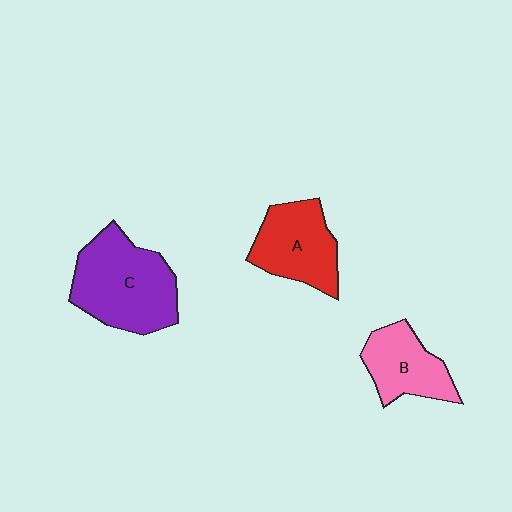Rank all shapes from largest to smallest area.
From largest to smallest: C (purple), A (red), B (pink).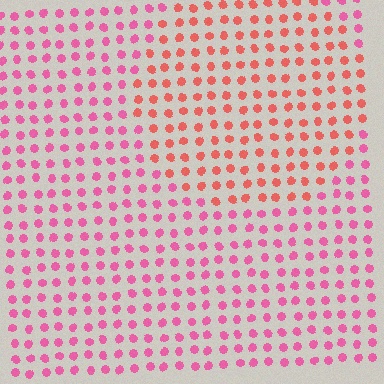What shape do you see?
I see a circle.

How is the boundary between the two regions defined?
The boundary is defined purely by a slight shift in hue (about 32 degrees). Spacing, size, and orientation are identical on both sides.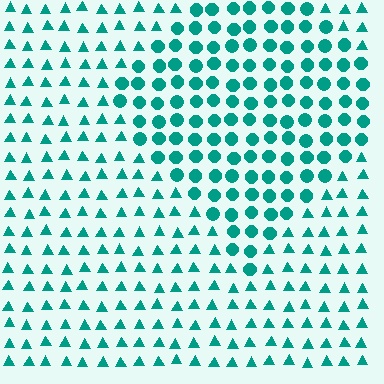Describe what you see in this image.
The image is filled with small teal elements arranged in a uniform grid. A diamond-shaped region contains circles, while the surrounding area contains triangles. The boundary is defined purely by the change in element shape.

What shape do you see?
I see a diamond.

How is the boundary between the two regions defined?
The boundary is defined by a change in element shape: circles inside vs. triangles outside. All elements share the same color and spacing.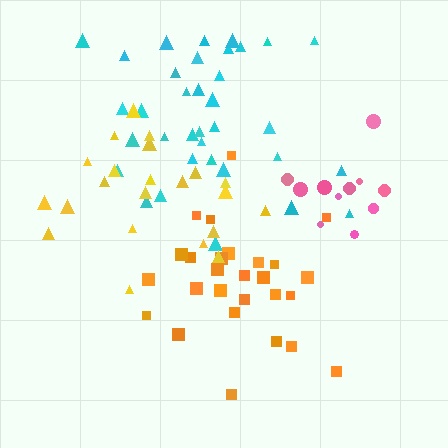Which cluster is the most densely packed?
Pink.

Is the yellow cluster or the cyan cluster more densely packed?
Yellow.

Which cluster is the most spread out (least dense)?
Cyan.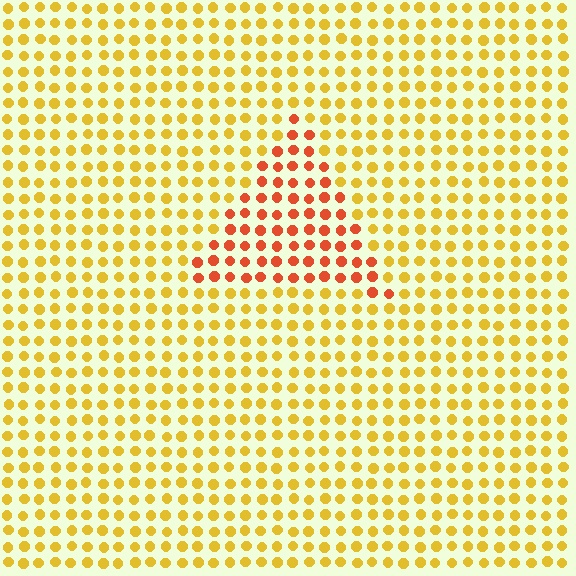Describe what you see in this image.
The image is filled with small yellow elements in a uniform arrangement. A triangle-shaped region is visible where the elements are tinted to a slightly different hue, forming a subtle color boundary.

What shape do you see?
I see a triangle.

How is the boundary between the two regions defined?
The boundary is defined purely by a slight shift in hue (about 37 degrees). Spacing, size, and orientation are identical on both sides.